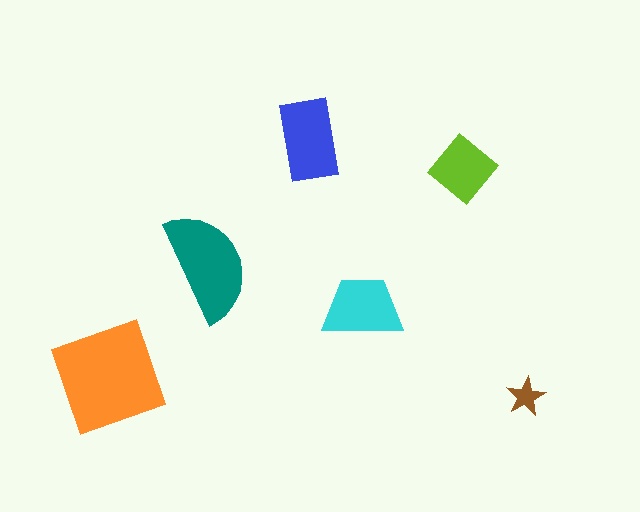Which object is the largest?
The orange square.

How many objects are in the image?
There are 6 objects in the image.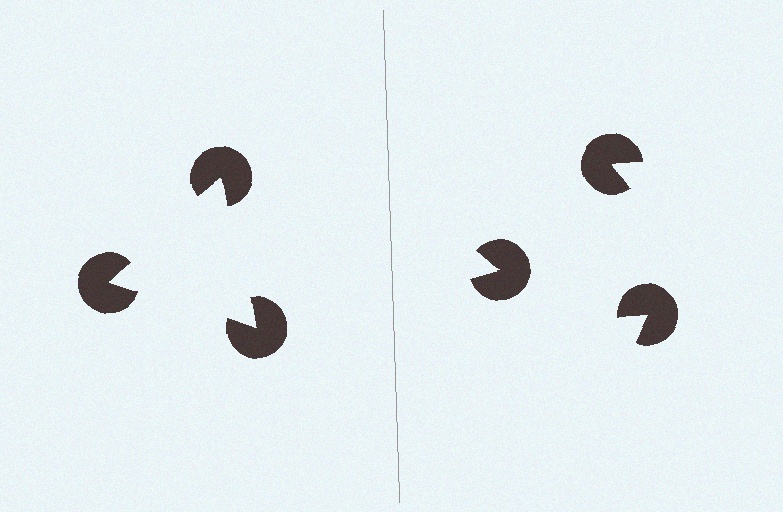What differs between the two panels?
The pac-man discs are positioned identically on both sides; only the wedge orientations differ. On the left they align to a triangle; on the right they are misaligned.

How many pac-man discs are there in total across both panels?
6 — 3 on each side.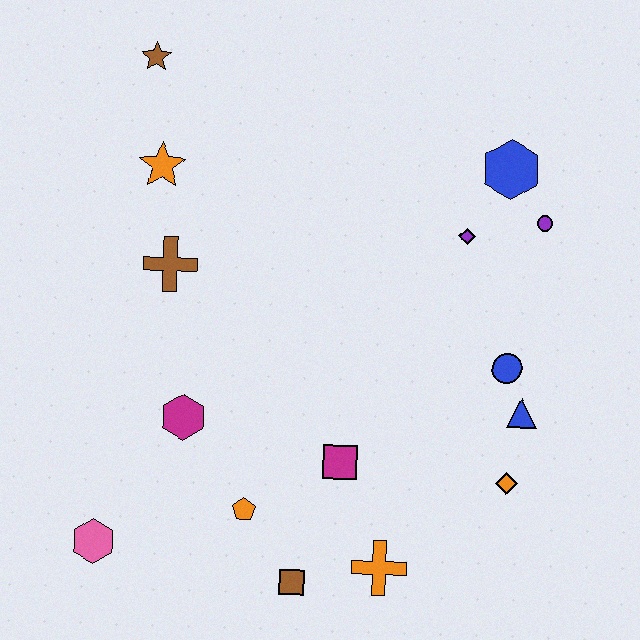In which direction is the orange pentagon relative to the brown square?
The orange pentagon is above the brown square.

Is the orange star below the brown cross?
No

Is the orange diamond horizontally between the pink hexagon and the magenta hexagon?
No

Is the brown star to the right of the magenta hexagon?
No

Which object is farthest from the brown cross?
The orange diamond is farthest from the brown cross.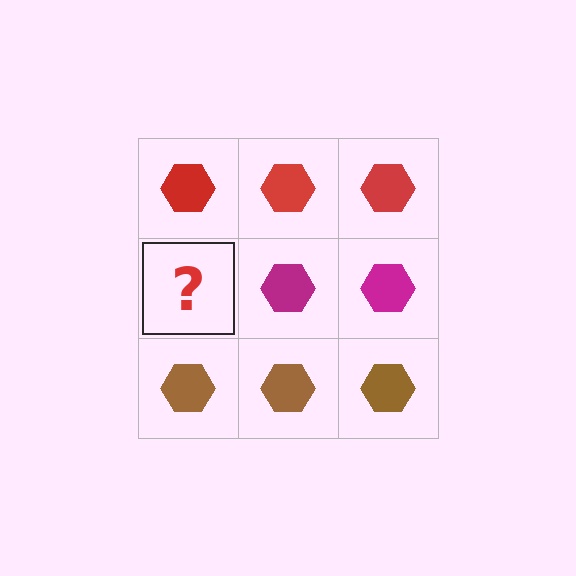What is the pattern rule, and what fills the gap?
The rule is that each row has a consistent color. The gap should be filled with a magenta hexagon.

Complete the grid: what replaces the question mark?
The question mark should be replaced with a magenta hexagon.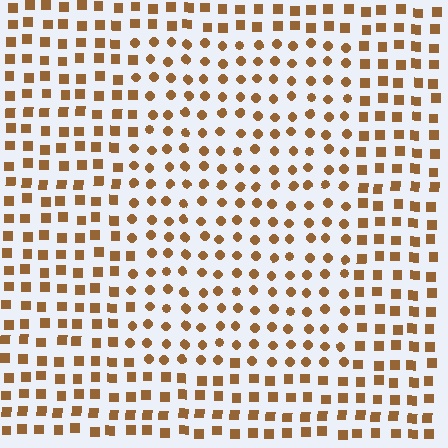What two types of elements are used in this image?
The image uses circles inside the rectangle region and squares outside it.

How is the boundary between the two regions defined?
The boundary is defined by a change in element shape: circles inside vs. squares outside. All elements share the same color and spacing.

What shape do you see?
I see a rectangle.